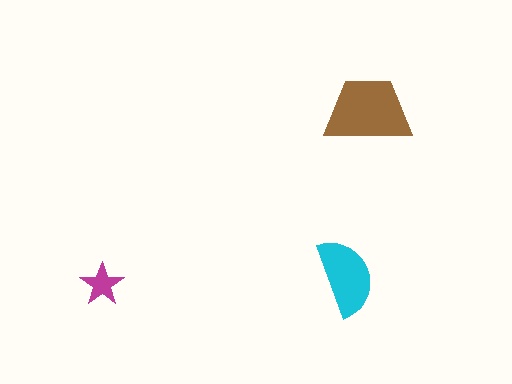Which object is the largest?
The brown trapezoid.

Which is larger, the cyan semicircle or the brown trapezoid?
The brown trapezoid.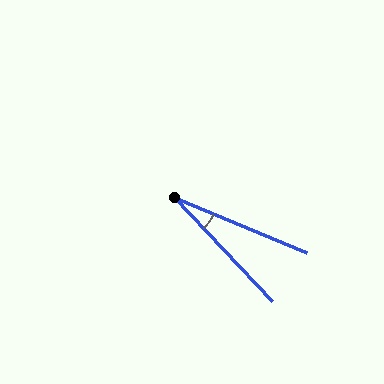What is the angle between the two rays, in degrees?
Approximately 24 degrees.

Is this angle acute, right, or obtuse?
It is acute.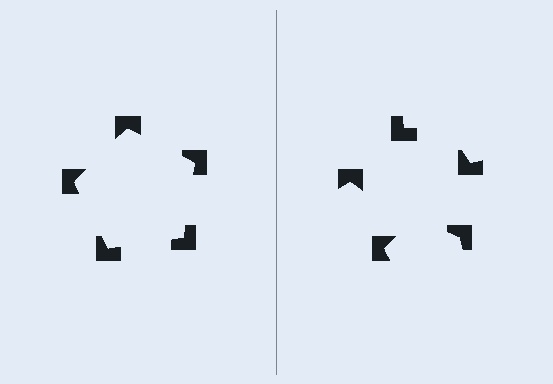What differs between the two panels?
The notched squares are positioned identically on both sides; only the wedge orientations differ. On the left they align to a pentagon; on the right they are misaligned.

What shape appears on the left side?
An illusory pentagon.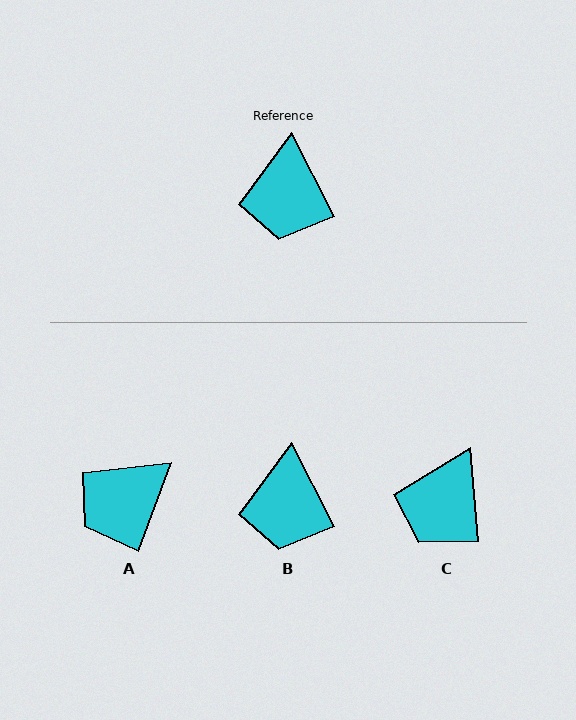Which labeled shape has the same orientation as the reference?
B.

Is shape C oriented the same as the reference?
No, it is off by about 22 degrees.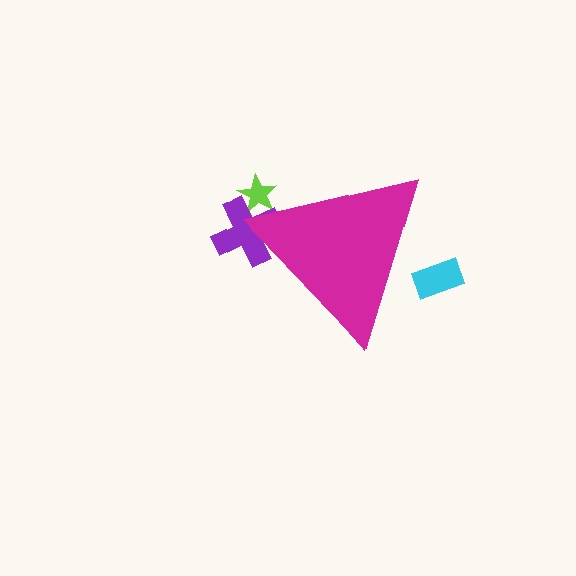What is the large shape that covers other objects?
A magenta triangle.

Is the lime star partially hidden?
Yes, the lime star is partially hidden behind the magenta triangle.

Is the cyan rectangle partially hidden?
Yes, the cyan rectangle is partially hidden behind the magenta triangle.